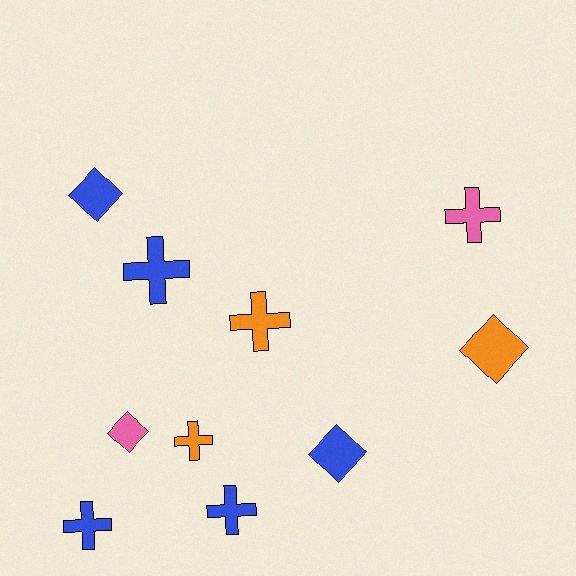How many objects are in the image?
There are 10 objects.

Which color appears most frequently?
Blue, with 5 objects.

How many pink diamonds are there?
There is 1 pink diamond.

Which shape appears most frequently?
Cross, with 6 objects.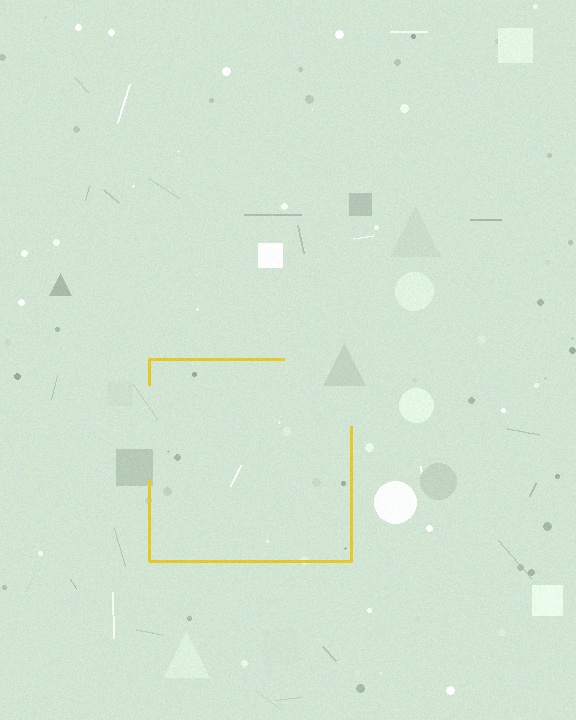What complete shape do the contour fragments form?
The contour fragments form a square.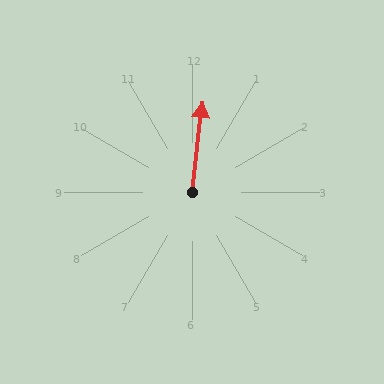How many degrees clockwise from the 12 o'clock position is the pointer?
Approximately 6 degrees.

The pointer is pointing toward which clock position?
Roughly 12 o'clock.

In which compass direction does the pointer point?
North.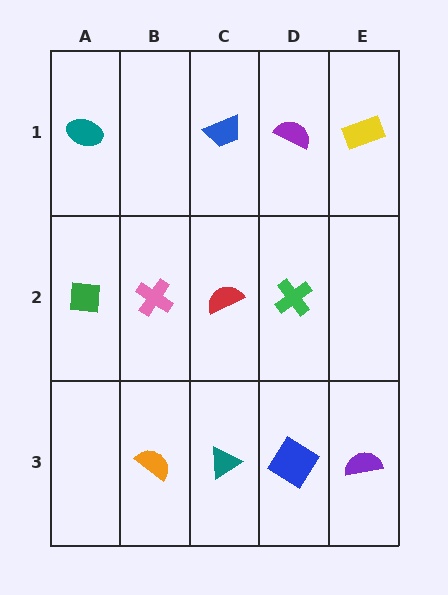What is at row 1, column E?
A yellow rectangle.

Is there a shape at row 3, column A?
No, that cell is empty.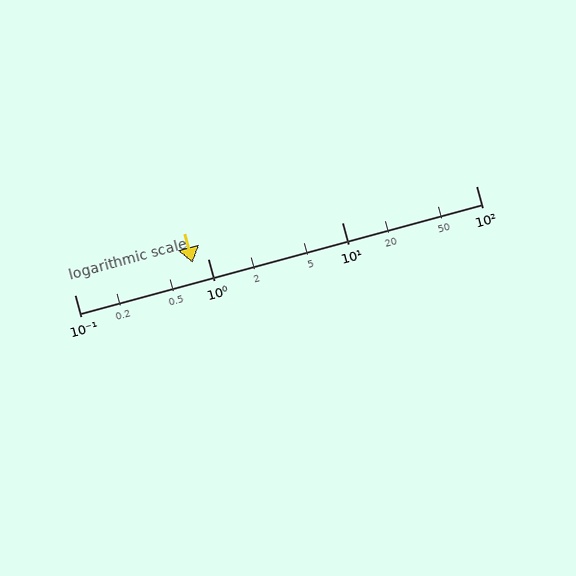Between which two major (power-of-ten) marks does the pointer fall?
The pointer is between 0.1 and 1.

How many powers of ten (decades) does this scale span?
The scale spans 3 decades, from 0.1 to 100.